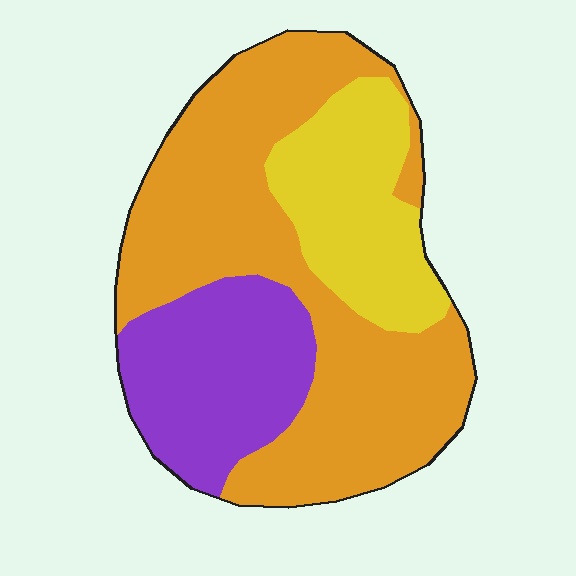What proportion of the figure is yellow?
Yellow covers 22% of the figure.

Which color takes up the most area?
Orange, at roughly 55%.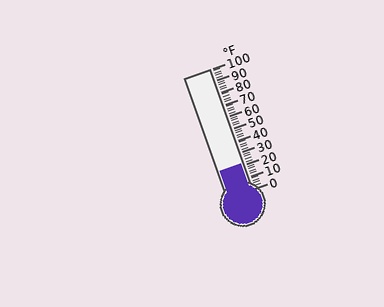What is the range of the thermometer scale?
The thermometer scale ranges from 0°F to 100°F.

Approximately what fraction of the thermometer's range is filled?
The thermometer is filled to approximately 20% of its range.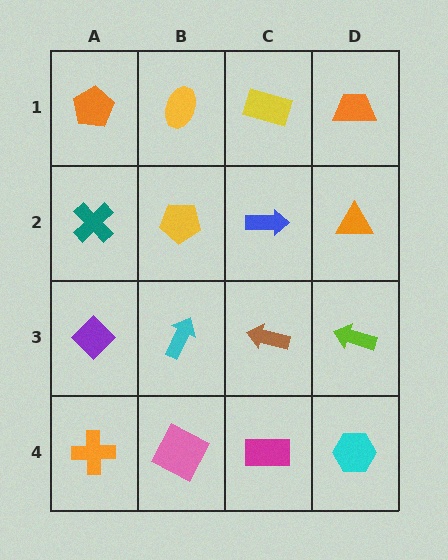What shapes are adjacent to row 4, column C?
A brown arrow (row 3, column C), a pink square (row 4, column B), a cyan hexagon (row 4, column D).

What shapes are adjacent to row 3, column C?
A blue arrow (row 2, column C), a magenta rectangle (row 4, column C), a cyan arrow (row 3, column B), a lime arrow (row 3, column D).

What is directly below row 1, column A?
A teal cross.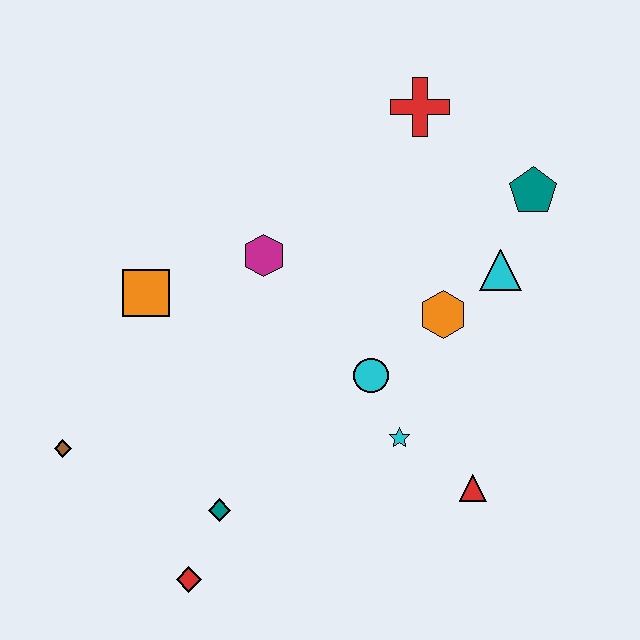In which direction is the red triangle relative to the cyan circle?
The red triangle is below the cyan circle.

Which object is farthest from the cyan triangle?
The brown diamond is farthest from the cyan triangle.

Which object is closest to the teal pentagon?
The cyan triangle is closest to the teal pentagon.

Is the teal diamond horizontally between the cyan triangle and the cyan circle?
No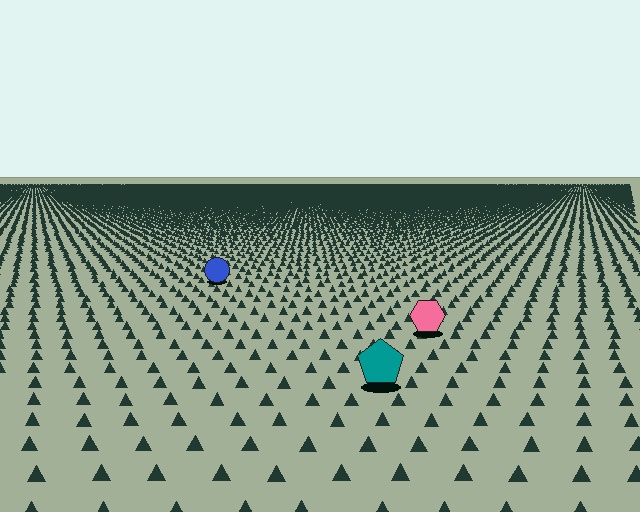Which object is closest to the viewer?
The teal pentagon is closest. The texture marks near it are larger and more spread out.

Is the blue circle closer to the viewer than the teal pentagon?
No. The teal pentagon is closer — you can tell from the texture gradient: the ground texture is coarser near it.